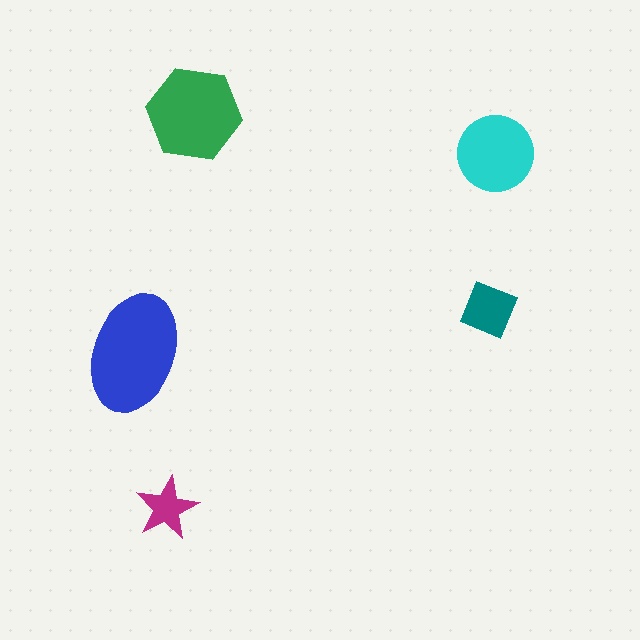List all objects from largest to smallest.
The blue ellipse, the green hexagon, the cyan circle, the teal diamond, the magenta star.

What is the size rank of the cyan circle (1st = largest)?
3rd.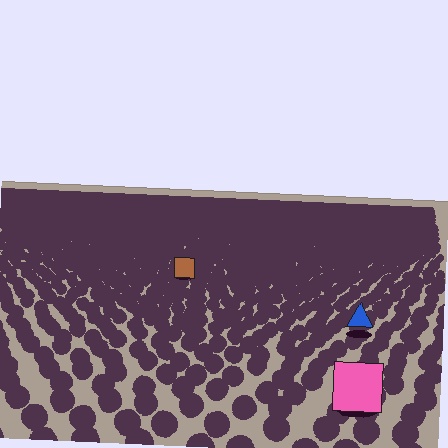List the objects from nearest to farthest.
From nearest to farthest: the pink square, the blue triangle, the brown square.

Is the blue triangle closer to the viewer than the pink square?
No. The pink square is closer — you can tell from the texture gradient: the ground texture is coarser near it.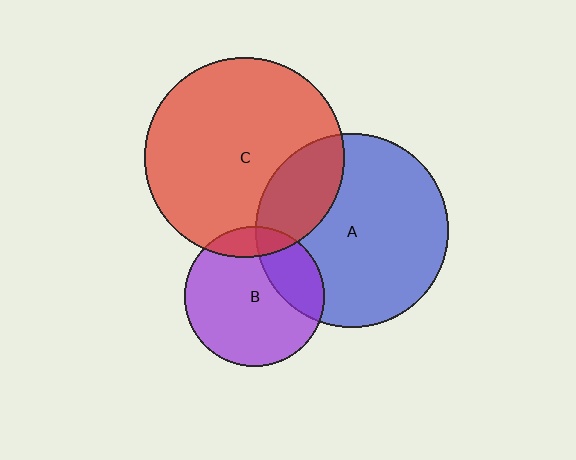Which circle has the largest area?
Circle C (red).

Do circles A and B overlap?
Yes.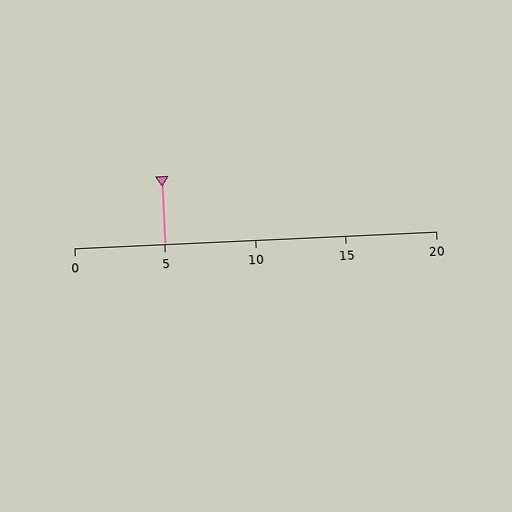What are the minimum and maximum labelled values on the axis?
The axis runs from 0 to 20.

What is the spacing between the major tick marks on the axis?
The major ticks are spaced 5 apart.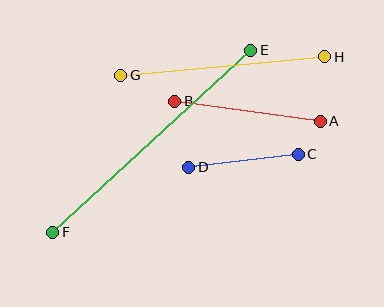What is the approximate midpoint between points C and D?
The midpoint is at approximately (243, 161) pixels.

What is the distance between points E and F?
The distance is approximately 269 pixels.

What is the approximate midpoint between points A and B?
The midpoint is at approximately (247, 111) pixels.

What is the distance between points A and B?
The distance is approximately 147 pixels.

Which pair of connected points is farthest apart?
Points E and F are farthest apart.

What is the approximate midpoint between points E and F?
The midpoint is at approximately (152, 141) pixels.